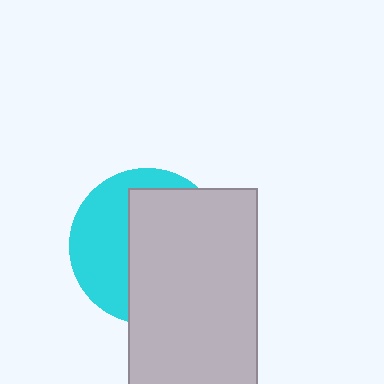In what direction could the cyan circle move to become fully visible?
The cyan circle could move left. That would shift it out from behind the light gray rectangle entirely.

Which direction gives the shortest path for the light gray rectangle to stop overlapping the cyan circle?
Moving right gives the shortest separation.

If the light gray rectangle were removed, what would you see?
You would see the complete cyan circle.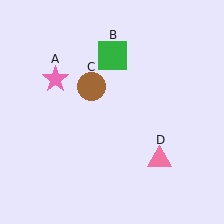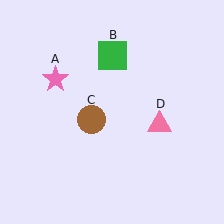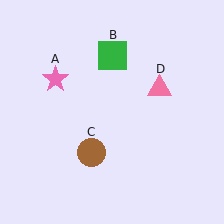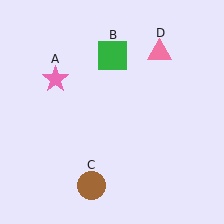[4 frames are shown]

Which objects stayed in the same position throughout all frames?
Pink star (object A) and green square (object B) remained stationary.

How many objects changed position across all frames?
2 objects changed position: brown circle (object C), pink triangle (object D).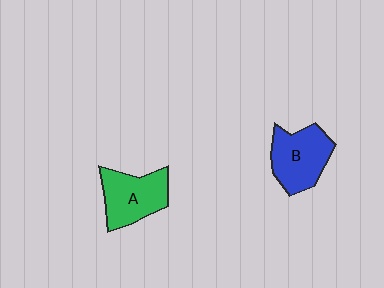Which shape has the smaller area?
Shape A (green).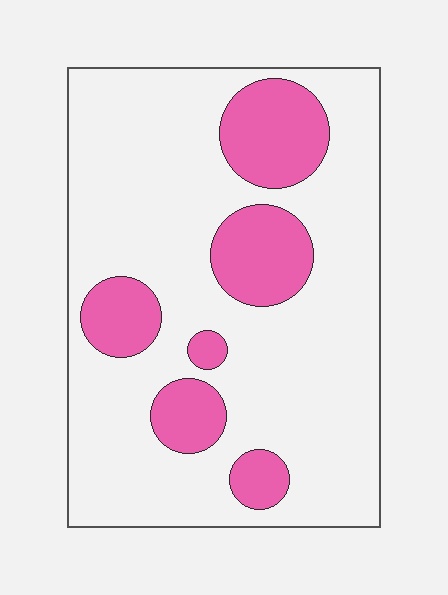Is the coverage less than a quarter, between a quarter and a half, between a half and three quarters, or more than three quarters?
Less than a quarter.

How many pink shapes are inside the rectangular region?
6.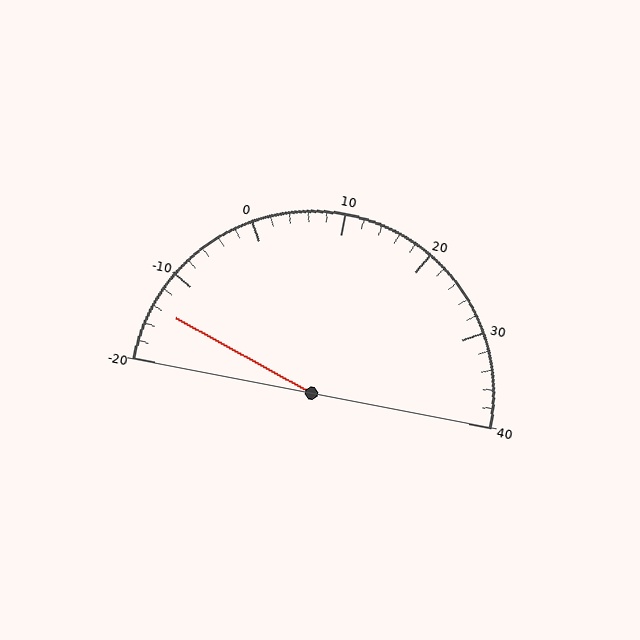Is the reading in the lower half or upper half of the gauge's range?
The reading is in the lower half of the range (-20 to 40).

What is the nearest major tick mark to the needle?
The nearest major tick mark is -10.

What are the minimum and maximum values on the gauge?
The gauge ranges from -20 to 40.